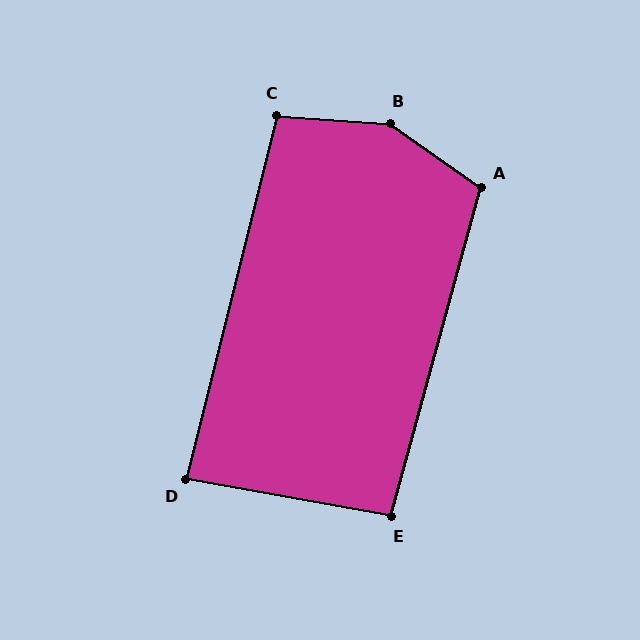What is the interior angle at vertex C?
Approximately 100 degrees (obtuse).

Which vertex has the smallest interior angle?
D, at approximately 86 degrees.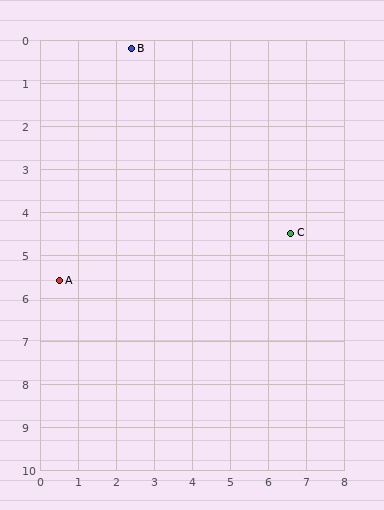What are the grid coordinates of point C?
Point C is at approximately (6.6, 4.5).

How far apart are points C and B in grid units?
Points C and B are about 6.0 grid units apart.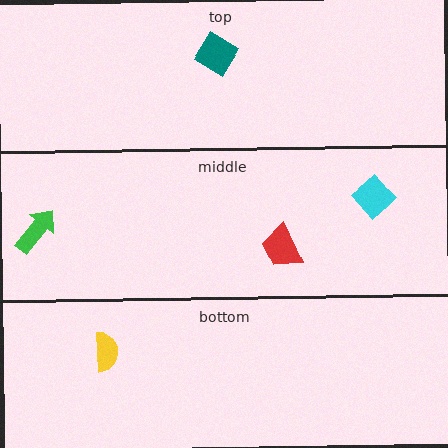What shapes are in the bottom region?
The yellow semicircle.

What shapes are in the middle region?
The red trapezoid, the cyan diamond, the green arrow.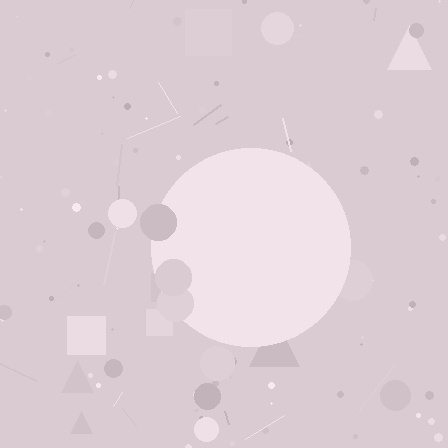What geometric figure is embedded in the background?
A circle is embedded in the background.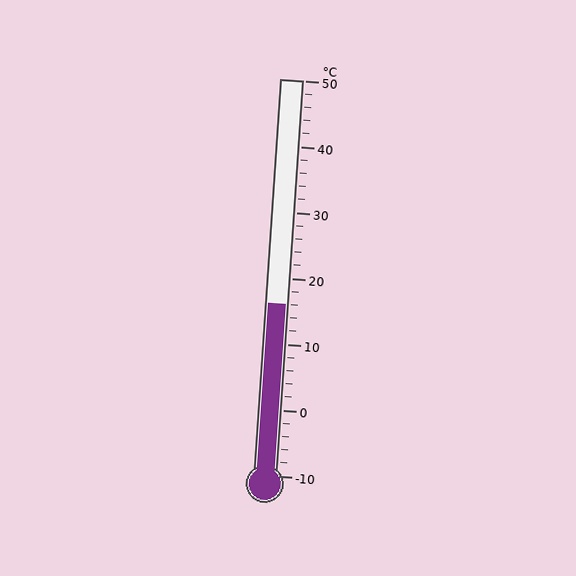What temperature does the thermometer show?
The thermometer shows approximately 16°C.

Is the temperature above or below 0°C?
The temperature is above 0°C.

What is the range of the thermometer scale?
The thermometer scale ranges from -10°C to 50°C.